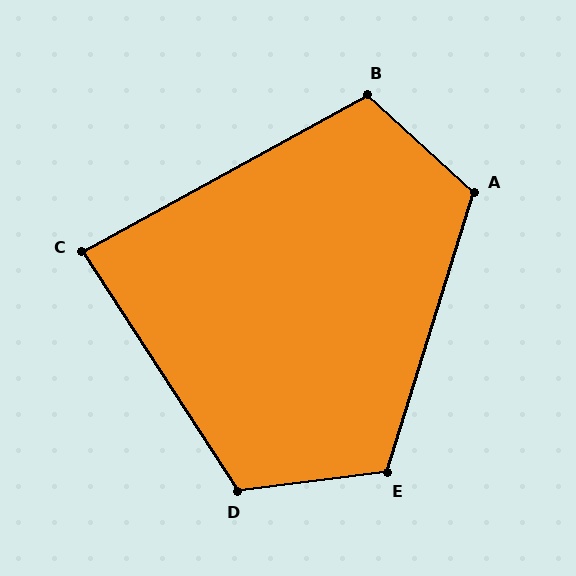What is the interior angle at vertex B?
Approximately 108 degrees (obtuse).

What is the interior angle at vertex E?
Approximately 115 degrees (obtuse).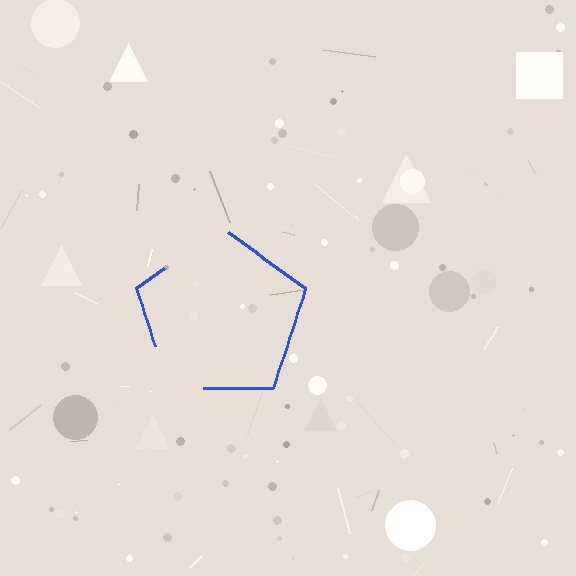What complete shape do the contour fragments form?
The contour fragments form a pentagon.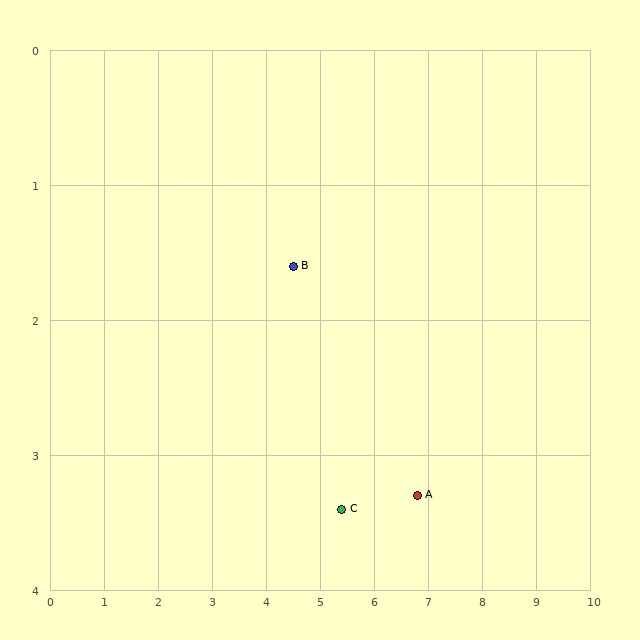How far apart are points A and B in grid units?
Points A and B are about 2.9 grid units apart.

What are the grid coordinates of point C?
Point C is at approximately (5.4, 3.4).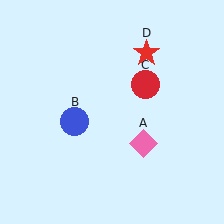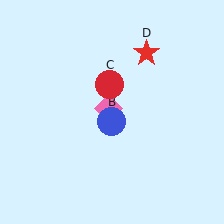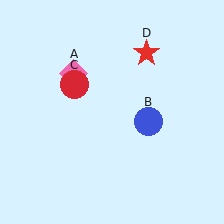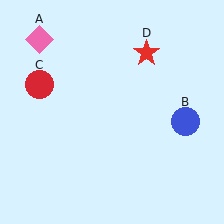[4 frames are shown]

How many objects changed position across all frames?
3 objects changed position: pink diamond (object A), blue circle (object B), red circle (object C).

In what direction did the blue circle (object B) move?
The blue circle (object B) moved right.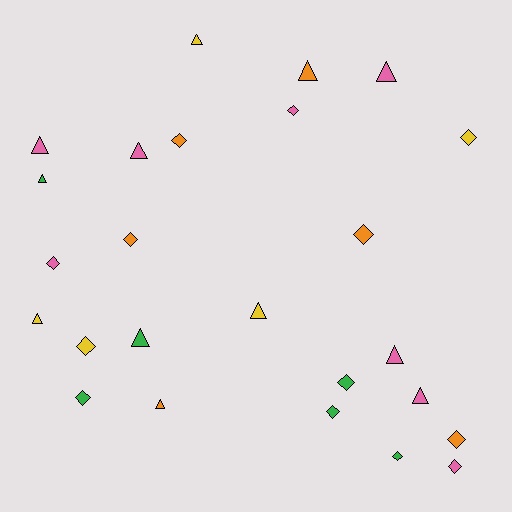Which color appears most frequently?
Pink, with 8 objects.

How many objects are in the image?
There are 25 objects.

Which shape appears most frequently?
Diamond, with 13 objects.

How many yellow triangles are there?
There are 3 yellow triangles.